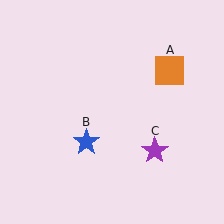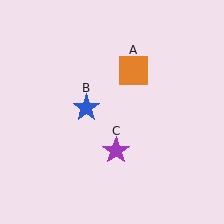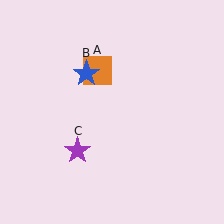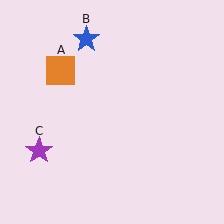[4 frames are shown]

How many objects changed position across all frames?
3 objects changed position: orange square (object A), blue star (object B), purple star (object C).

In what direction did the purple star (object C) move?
The purple star (object C) moved left.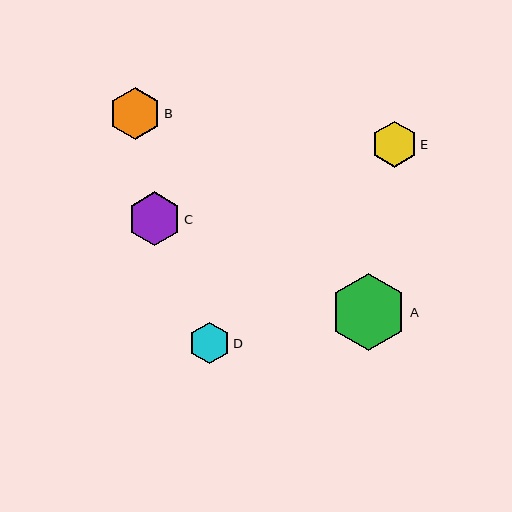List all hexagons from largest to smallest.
From largest to smallest: A, C, B, E, D.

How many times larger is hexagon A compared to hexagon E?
Hexagon A is approximately 1.7 times the size of hexagon E.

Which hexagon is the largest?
Hexagon A is the largest with a size of approximately 77 pixels.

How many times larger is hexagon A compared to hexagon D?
Hexagon A is approximately 1.9 times the size of hexagon D.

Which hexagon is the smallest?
Hexagon D is the smallest with a size of approximately 41 pixels.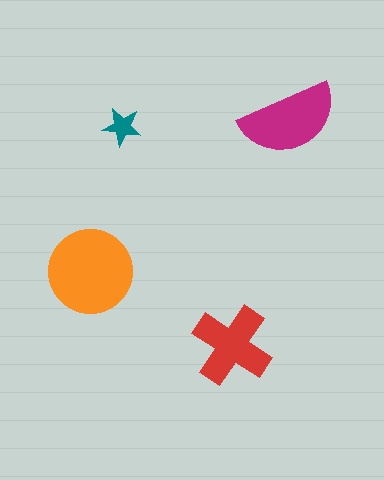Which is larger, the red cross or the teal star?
The red cross.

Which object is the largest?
The orange circle.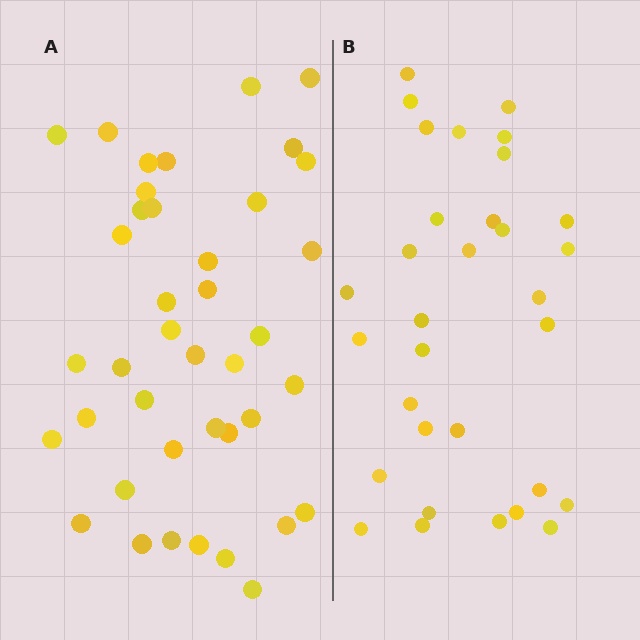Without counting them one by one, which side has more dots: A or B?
Region A (the left region) has more dots.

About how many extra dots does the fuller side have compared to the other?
Region A has roughly 8 or so more dots than region B.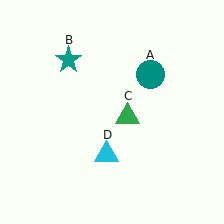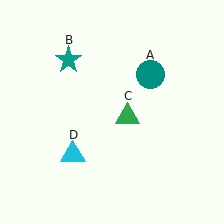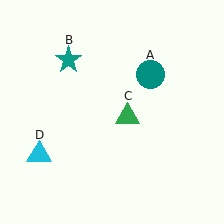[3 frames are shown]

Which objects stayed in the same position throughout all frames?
Teal circle (object A) and teal star (object B) and green triangle (object C) remained stationary.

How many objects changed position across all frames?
1 object changed position: cyan triangle (object D).